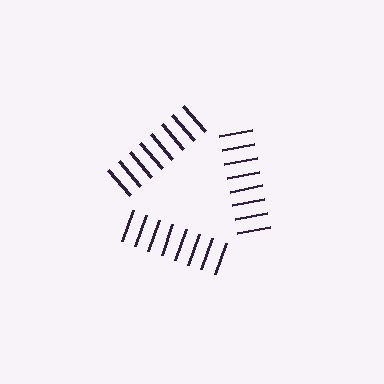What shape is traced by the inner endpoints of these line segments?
An illusory triangle — the line segments terminate on its edges but no continuous stroke is drawn.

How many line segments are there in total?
24 — 8 along each of the 3 edges.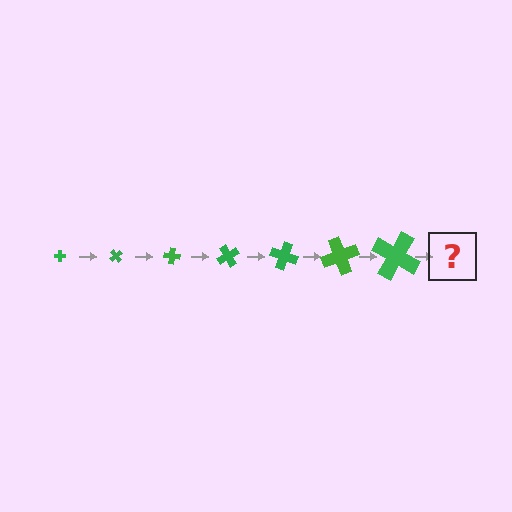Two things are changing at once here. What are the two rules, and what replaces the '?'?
The two rules are that the cross grows larger each step and it rotates 50 degrees each step. The '?' should be a cross, larger than the previous one and rotated 350 degrees from the start.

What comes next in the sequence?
The next element should be a cross, larger than the previous one and rotated 350 degrees from the start.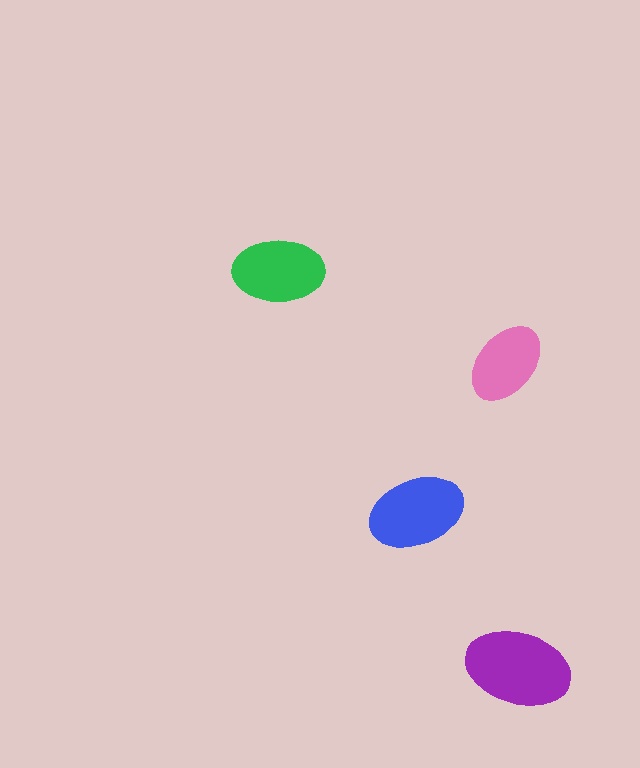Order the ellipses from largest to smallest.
the purple one, the blue one, the green one, the pink one.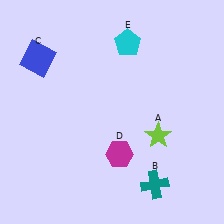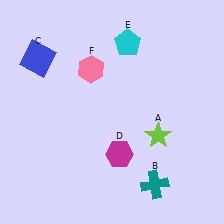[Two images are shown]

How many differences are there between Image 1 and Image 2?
There is 1 difference between the two images.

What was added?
A pink hexagon (F) was added in Image 2.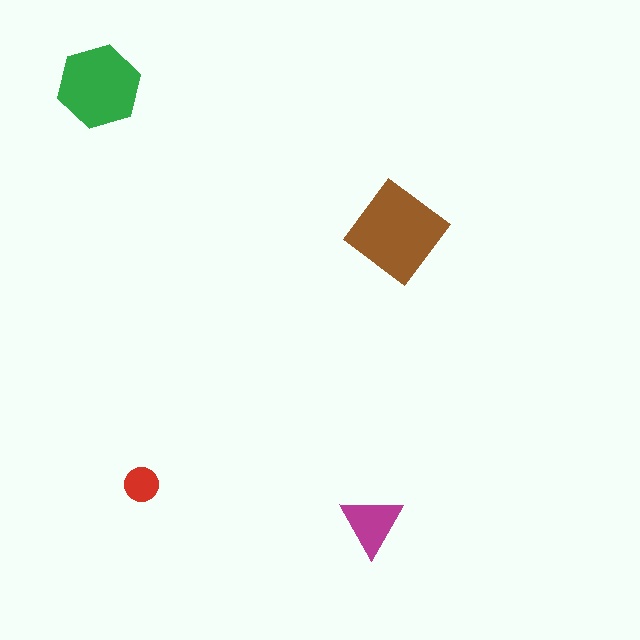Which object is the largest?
The brown diamond.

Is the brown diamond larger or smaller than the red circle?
Larger.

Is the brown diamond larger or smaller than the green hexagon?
Larger.